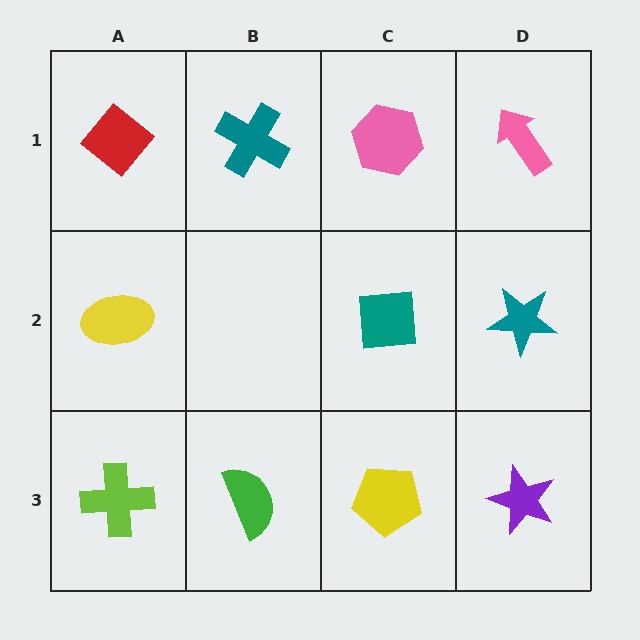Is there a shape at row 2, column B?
No, that cell is empty.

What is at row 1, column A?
A red diamond.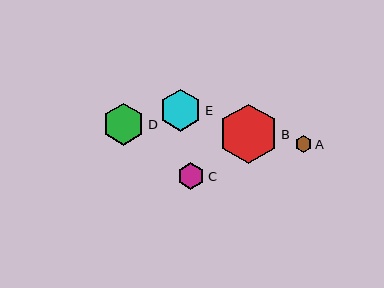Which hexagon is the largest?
Hexagon B is the largest with a size of approximately 59 pixels.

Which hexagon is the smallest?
Hexagon A is the smallest with a size of approximately 17 pixels.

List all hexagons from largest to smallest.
From largest to smallest: B, D, E, C, A.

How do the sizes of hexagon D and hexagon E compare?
Hexagon D and hexagon E are approximately the same size.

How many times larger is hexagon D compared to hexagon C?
Hexagon D is approximately 1.5 times the size of hexagon C.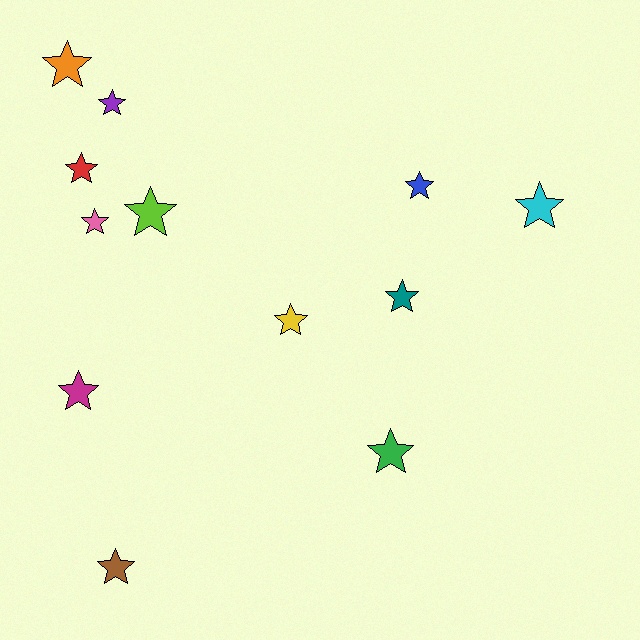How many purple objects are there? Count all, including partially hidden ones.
There is 1 purple object.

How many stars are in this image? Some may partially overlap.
There are 12 stars.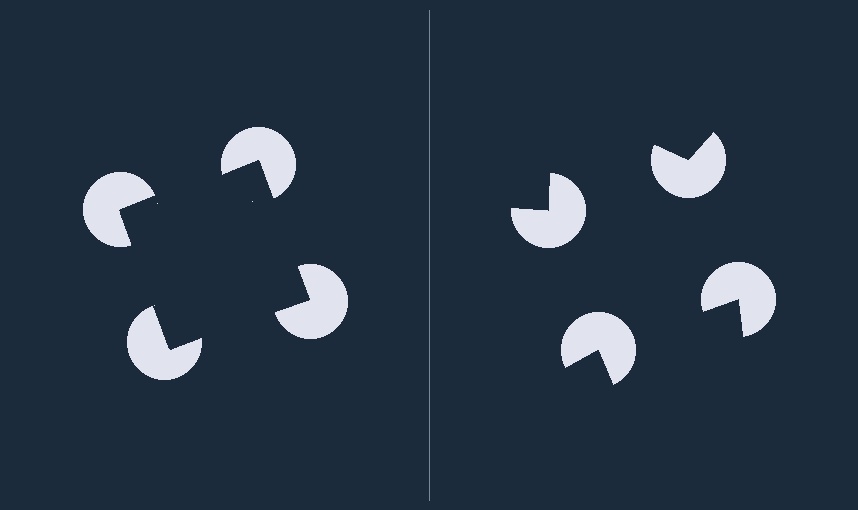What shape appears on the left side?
An illusory square.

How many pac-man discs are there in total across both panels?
8 — 4 on each side.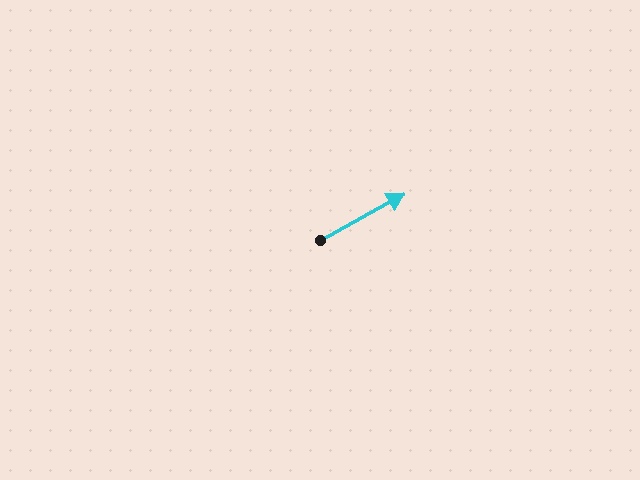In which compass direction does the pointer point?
Northeast.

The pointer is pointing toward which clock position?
Roughly 2 o'clock.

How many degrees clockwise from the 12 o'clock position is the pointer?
Approximately 61 degrees.